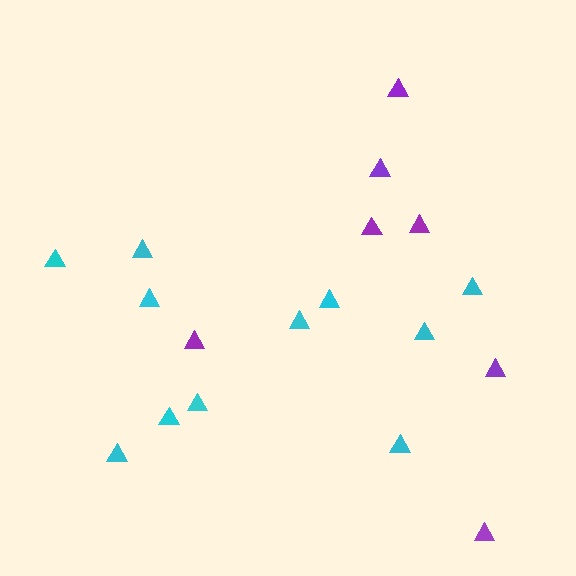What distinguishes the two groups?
There are 2 groups: one group of cyan triangles (11) and one group of purple triangles (7).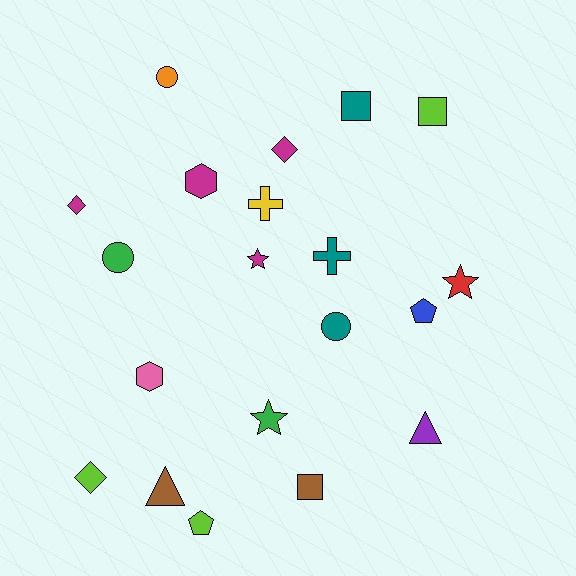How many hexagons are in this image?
There are 2 hexagons.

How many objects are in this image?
There are 20 objects.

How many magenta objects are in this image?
There are 4 magenta objects.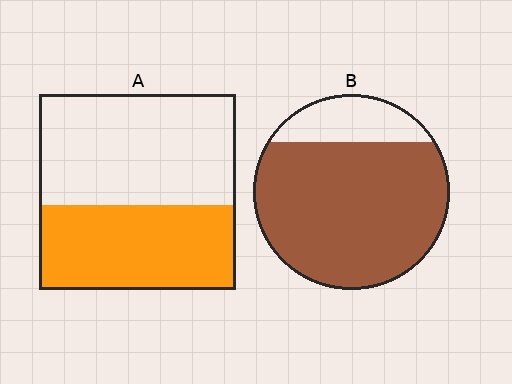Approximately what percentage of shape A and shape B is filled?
A is approximately 45% and B is approximately 80%.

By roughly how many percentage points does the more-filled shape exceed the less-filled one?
By roughly 40 percentage points (B over A).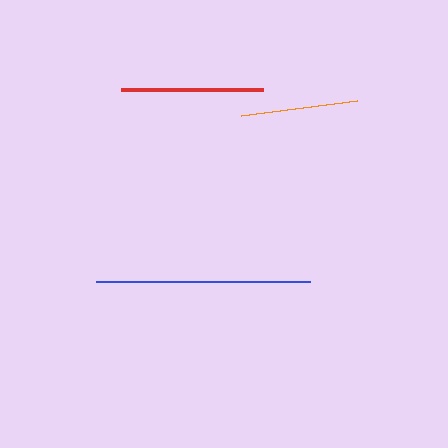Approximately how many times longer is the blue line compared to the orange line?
The blue line is approximately 1.8 times the length of the orange line.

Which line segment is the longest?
The blue line is the longest at approximately 214 pixels.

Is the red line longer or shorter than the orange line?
The red line is longer than the orange line.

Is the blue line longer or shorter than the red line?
The blue line is longer than the red line.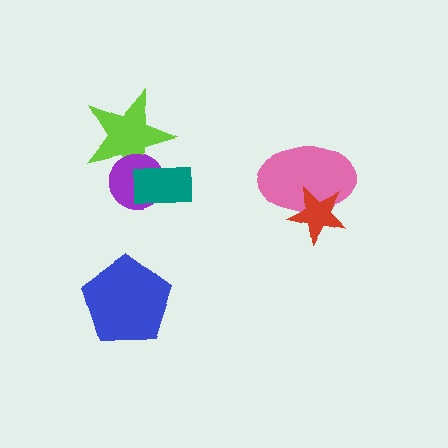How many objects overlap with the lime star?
2 objects overlap with the lime star.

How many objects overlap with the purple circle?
2 objects overlap with the purple circle.